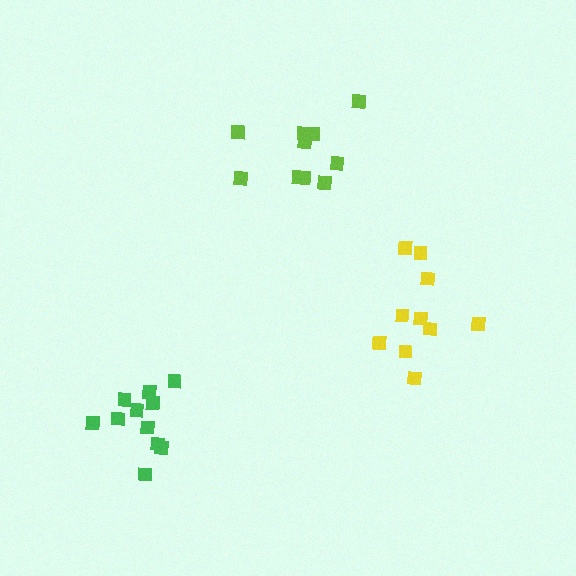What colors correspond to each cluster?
The clusters are colored: green, lime, yellow.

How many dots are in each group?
Group 1: 11 dots, Group 2: 10 dots, Group 3: 10 dots (31 total).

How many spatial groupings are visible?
There are 3 spatial groupings.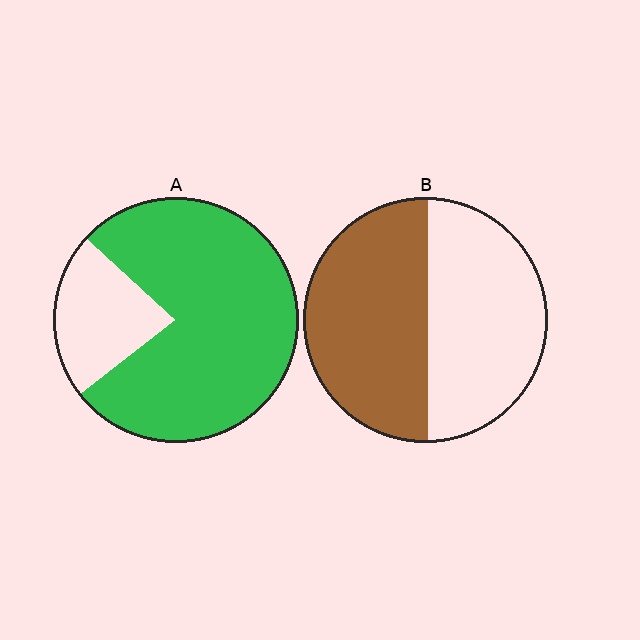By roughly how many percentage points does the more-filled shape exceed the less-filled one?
By roughly 25 percentage points (A over B).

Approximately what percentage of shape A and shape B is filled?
A is approximately 80% and B is approximately 50%.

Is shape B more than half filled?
Roughly half.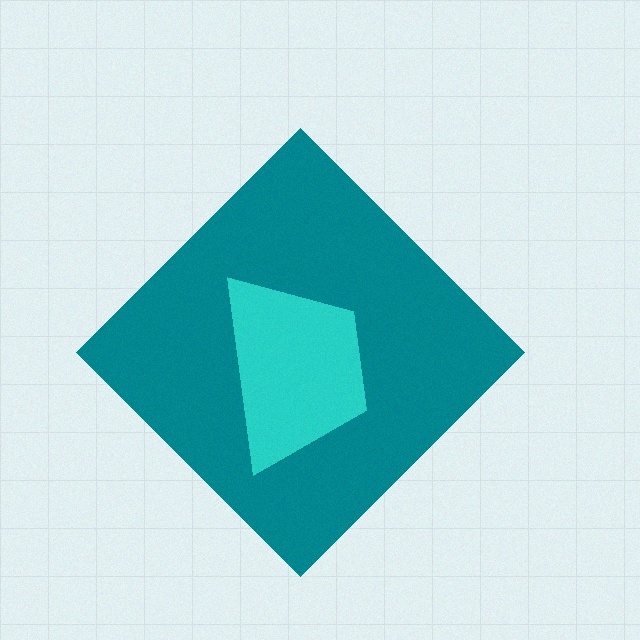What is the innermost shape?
The cyan trapezoid.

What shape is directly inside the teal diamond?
The cyan trapezoid.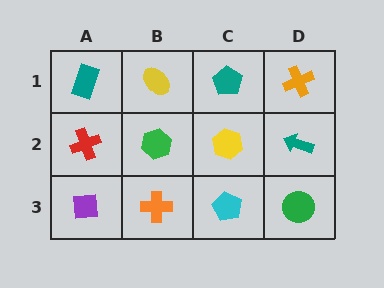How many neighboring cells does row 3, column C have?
3.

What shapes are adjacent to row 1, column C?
A yellow hexagon (row 2, column C), a yellow ellipse (row 1, column B), an orange cross (row 1, column D).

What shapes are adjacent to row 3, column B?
A green hexagon (row 2, column B), a purple square (row 3, column A), a cyan pentagon (row 3, column C).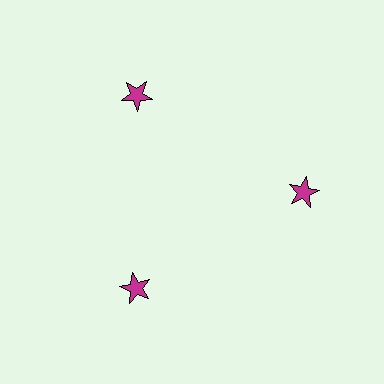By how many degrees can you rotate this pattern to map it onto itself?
The pattern maps onto itself every 120 degrees of rotation.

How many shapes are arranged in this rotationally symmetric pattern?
There are 3 shapes, arranged in 3 groups of 1.